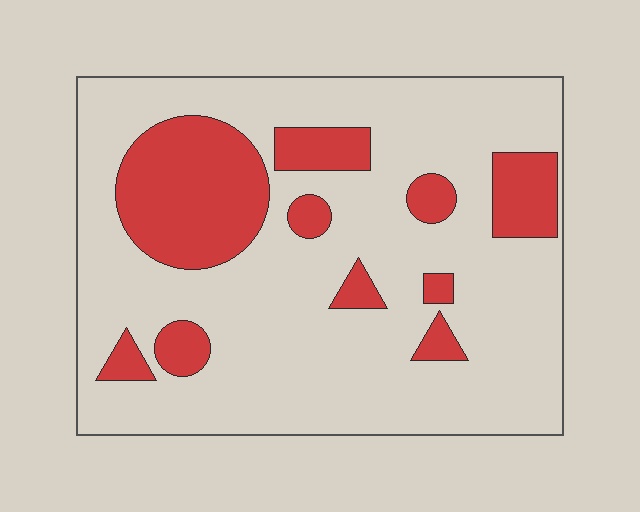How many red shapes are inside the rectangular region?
10.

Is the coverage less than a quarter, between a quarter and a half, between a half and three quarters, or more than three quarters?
Less than a quarter.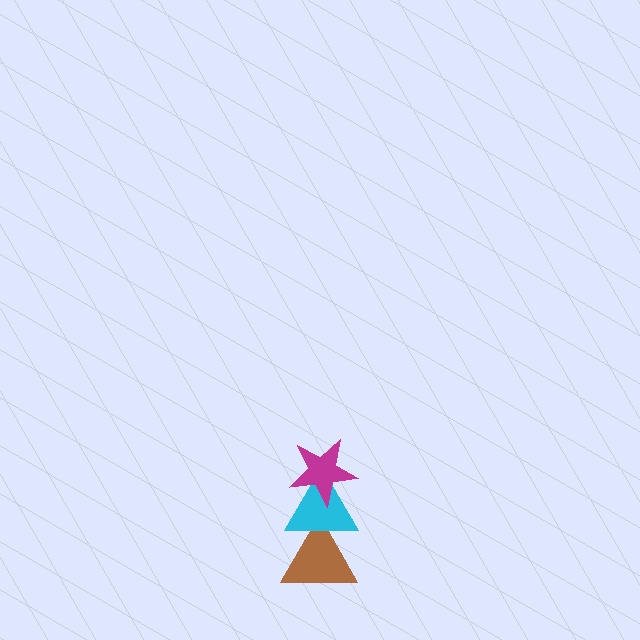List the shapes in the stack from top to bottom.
From top to bottom: the magenta star, the cyan triangle, the brown triangle.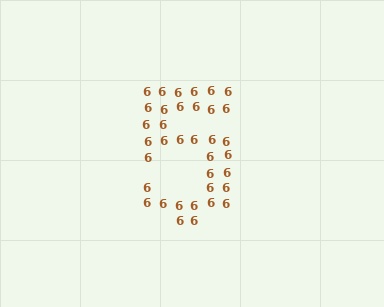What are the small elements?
The small elements are digit 6's.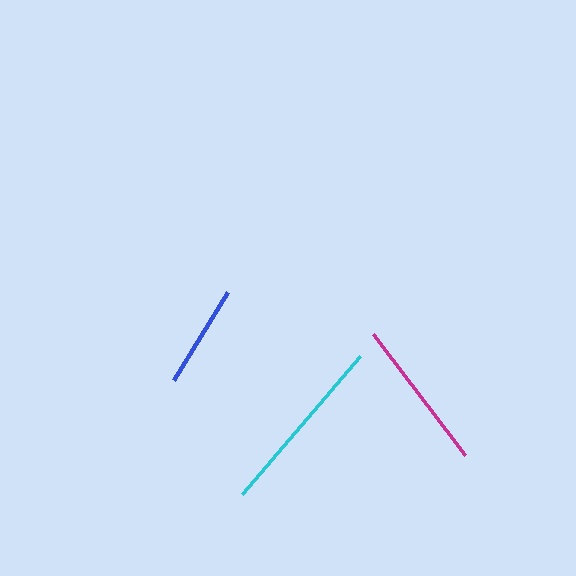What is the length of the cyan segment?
The cyan segment is approximately 181 pixels long.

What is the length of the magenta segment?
The magenta segment is approximately 153 pixels long.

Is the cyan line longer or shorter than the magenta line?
The cyan line is longer than the magenta line.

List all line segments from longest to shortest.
From longest to shortest: cyan, magenta, blue.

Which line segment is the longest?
The cyan line is the longest at approximately 181 pixels.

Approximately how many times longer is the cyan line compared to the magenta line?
The cyan line is approximately 1.2 times the length of the magenta line.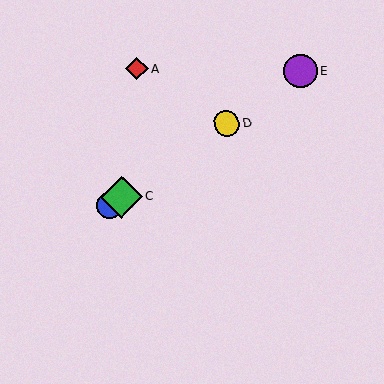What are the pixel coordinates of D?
Object D is at (226, 123).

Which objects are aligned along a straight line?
Objects B, C, D, E are aligned along a straight line.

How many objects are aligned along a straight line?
4 objects (B, C, D, E) are aligned along a straight line.